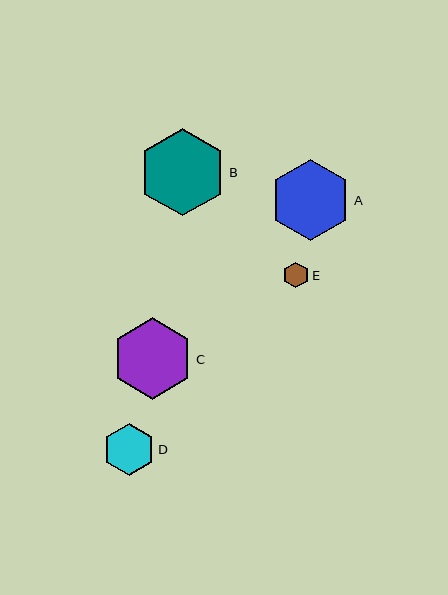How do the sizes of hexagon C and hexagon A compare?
Hexagon C and hexagon A are approximately the same size.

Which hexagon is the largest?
Hexagon B is the largest with a size of approximately 87 pixels.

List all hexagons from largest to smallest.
From largest to smallest: B, C, A, D, E.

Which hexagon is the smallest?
Hexagon E is the smallest with a size of approximately 26 pixels.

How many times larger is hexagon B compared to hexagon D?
Hexagon B is approximately 1.7 times the size of hexagon D.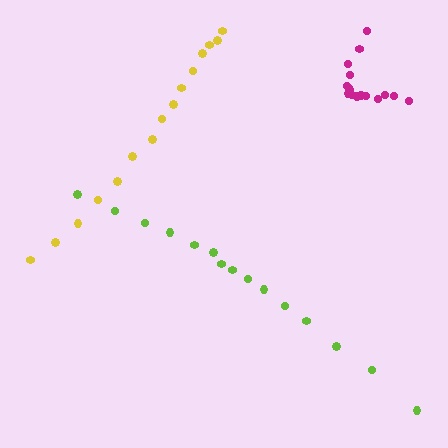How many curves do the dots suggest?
There are 3 distinct paths.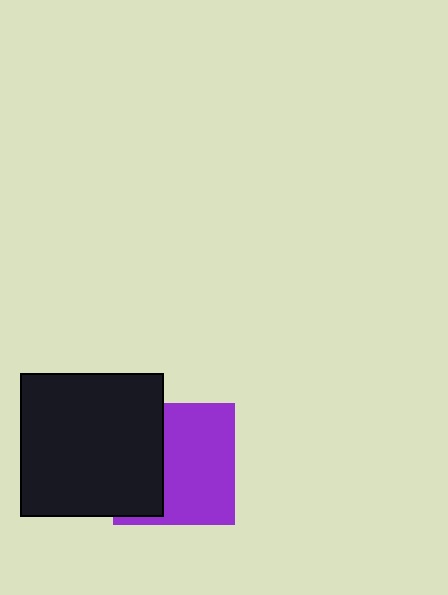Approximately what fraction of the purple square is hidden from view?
Roughly 38% of the purple square is hidden behind the black square.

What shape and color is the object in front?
The object in front is a black square.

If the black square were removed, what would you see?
You would see the complete purple square.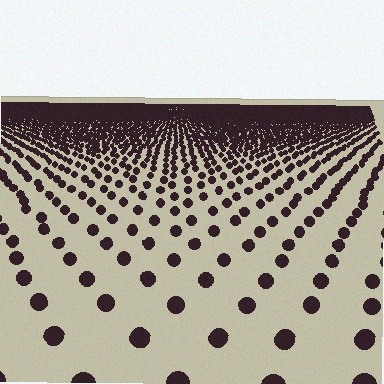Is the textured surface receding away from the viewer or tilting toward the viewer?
The surface is receding away from the viewer. Texture elements get smaller and denser toward the top.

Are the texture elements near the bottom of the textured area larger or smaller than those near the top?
Larger. Near the bottom, elements are closer to the viewer and appear at a bigger on-screen size.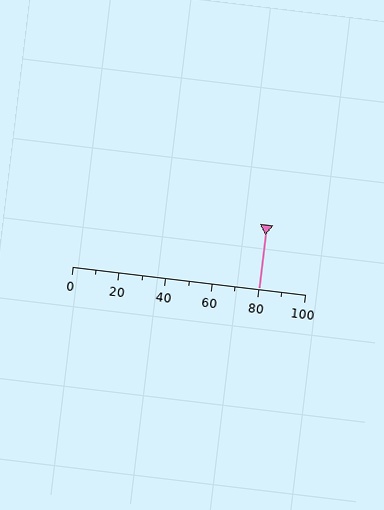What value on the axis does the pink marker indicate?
The marker indicates approximately 80.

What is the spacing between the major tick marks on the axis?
The major ticks are spaced 20 apart.